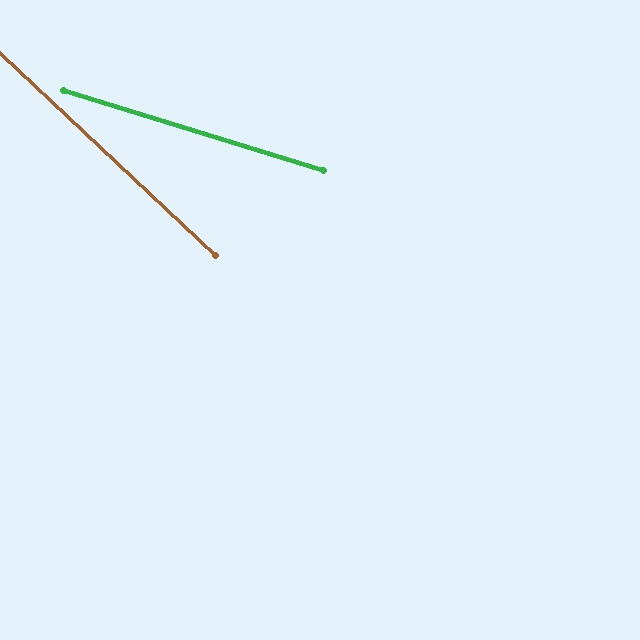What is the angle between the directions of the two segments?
Approximately 26 degrees.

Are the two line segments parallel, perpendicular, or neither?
Neither parallel nor perpendicular — they differ by about 26°.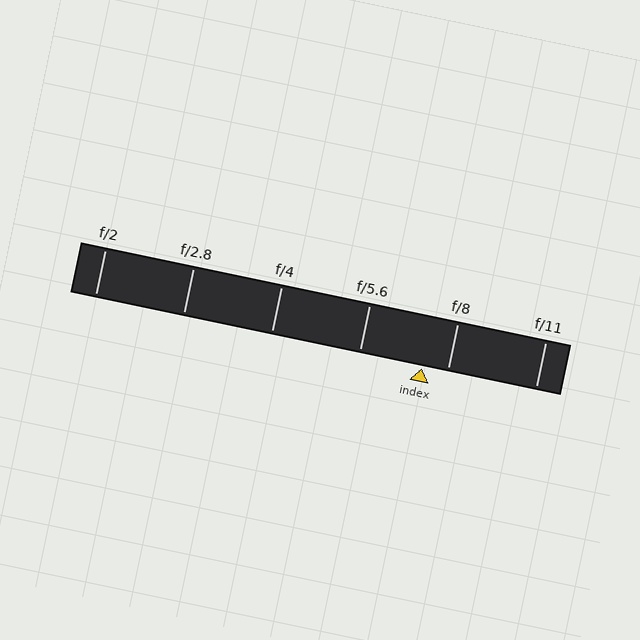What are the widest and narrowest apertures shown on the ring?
The widest aperture shown is f/2 and the narrowest is f/11.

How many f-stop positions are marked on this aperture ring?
There are 6 f-stop positions marked.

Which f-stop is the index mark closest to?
The index mark is closest to f/8.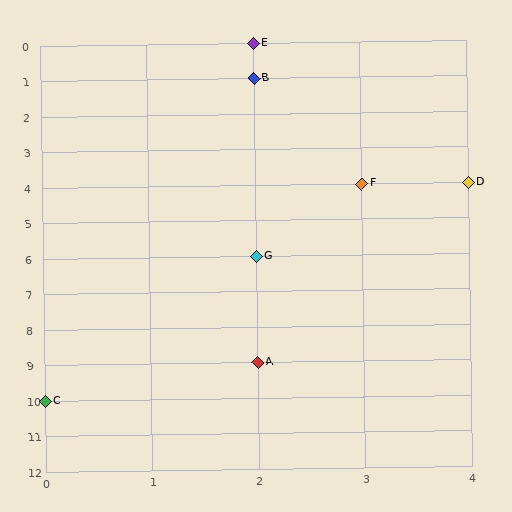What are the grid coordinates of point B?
Point B is at grid coordinates (2, 1).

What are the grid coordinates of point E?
Point E is at grid coordinates (2, 0).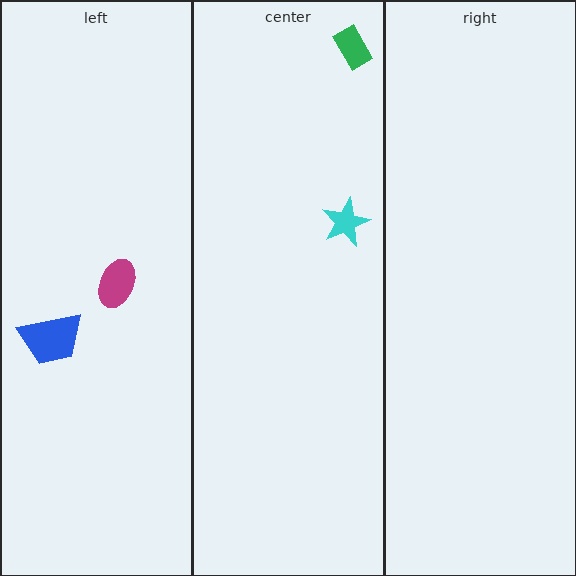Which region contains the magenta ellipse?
The left region.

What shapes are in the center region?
The green rectangle, the cyan star.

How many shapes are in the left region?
2.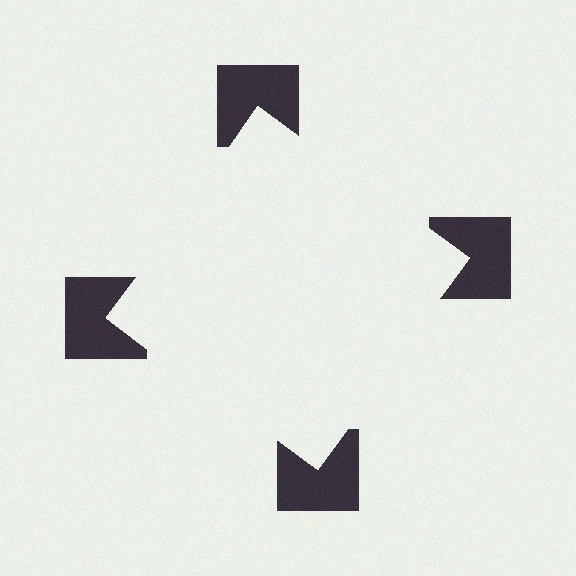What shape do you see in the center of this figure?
An illusory square — its edges are inferred from the aligned wedge cuts in the notched squares, not physically drawn.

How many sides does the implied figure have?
4 sides.